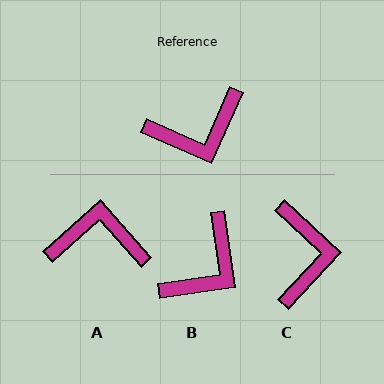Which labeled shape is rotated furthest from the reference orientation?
A, about 156 degrees away.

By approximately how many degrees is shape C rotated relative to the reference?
Approximately 71 degrees counter-clockwise.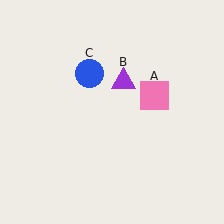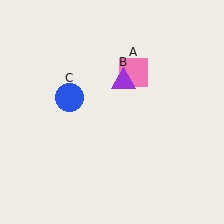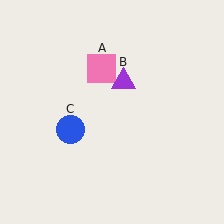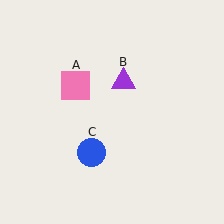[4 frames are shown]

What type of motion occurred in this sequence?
The pink square (object A), blue circle (object C) rotated counterclockwise around the center of the scene.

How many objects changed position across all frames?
2 objects changed position: pink square (object A), blue circle (object C).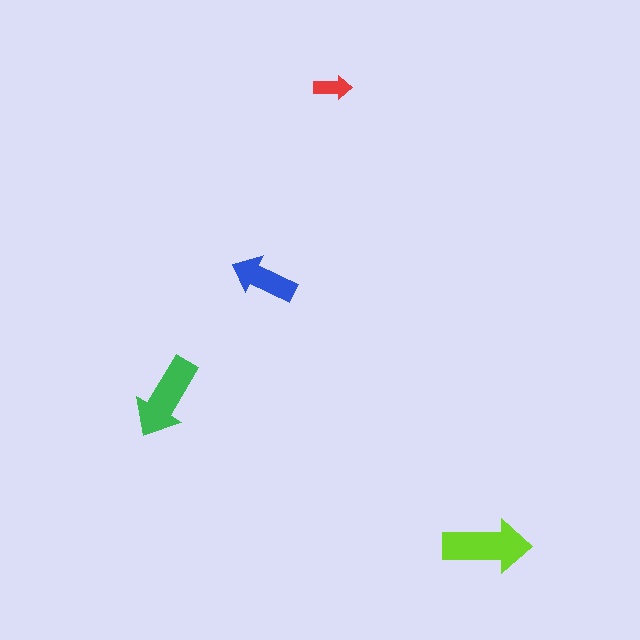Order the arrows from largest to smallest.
the lime one, the green one, the blue one, the red one.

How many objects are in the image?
There are 4 objects in the image.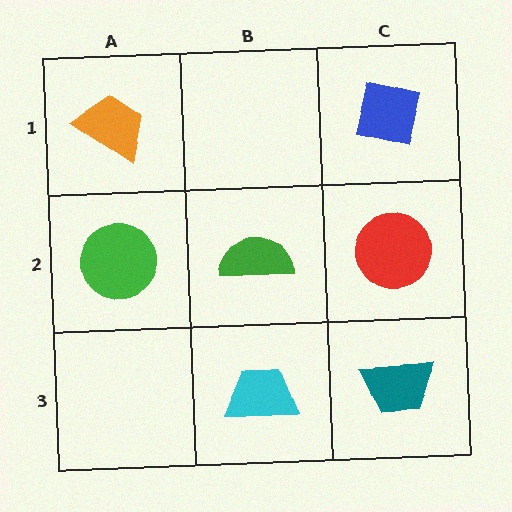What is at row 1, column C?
A blue square.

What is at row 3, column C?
A teal trapezoid.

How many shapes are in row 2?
3 shapes.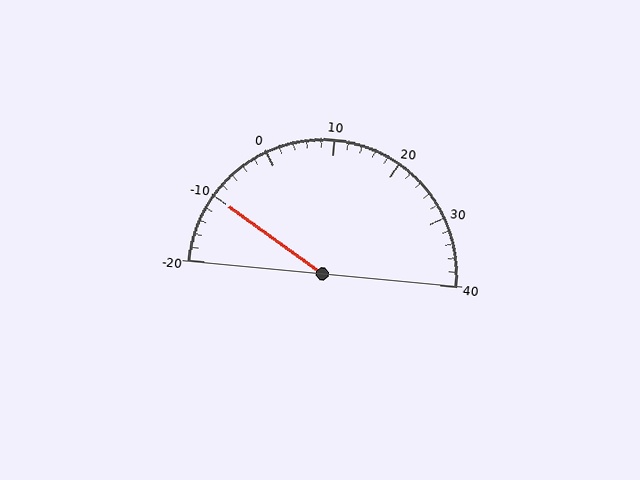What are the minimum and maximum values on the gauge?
The gauge ranges from -20 to 40.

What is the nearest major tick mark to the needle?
The nearest major tick mark is -10.